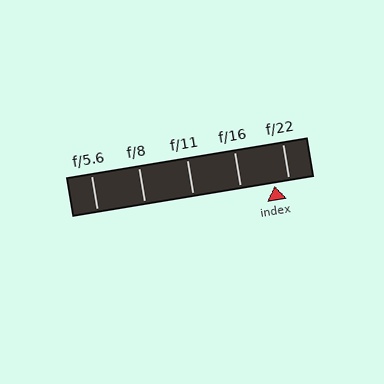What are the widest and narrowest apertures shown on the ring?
The widest aperture shown is f/5.6 and the narrowest is f/22.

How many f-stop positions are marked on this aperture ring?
There are 5 f-stop positions marked.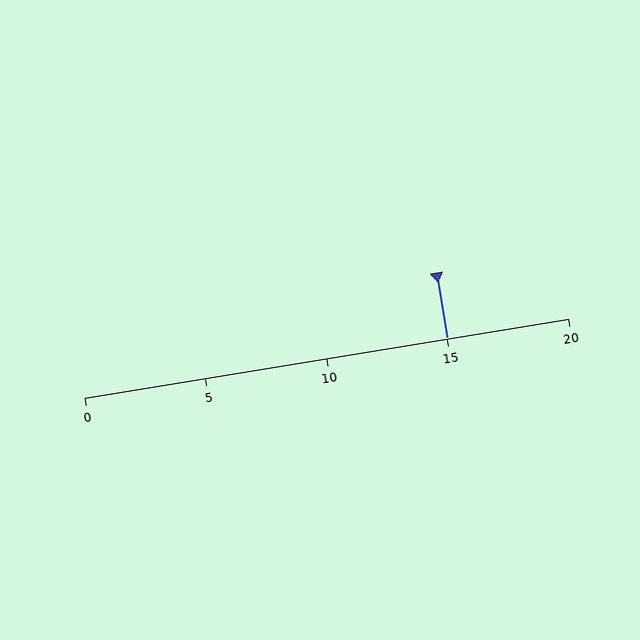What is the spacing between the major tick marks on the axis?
The major ticks are spaced 5 apart.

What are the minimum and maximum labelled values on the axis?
The axis runs from 0 to 20.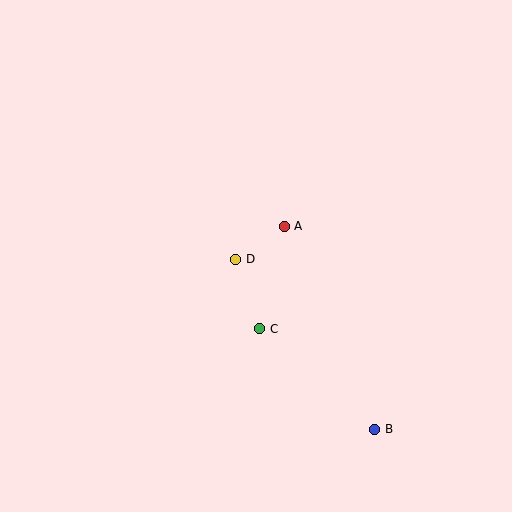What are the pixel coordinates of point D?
Point D is at (236, 259).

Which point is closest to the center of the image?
Point D at (236, 259) is closest to the center.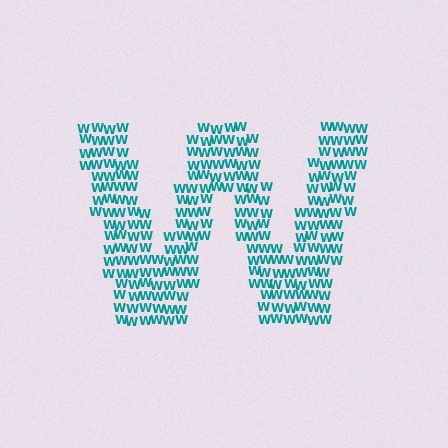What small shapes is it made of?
It is made of small letter W's.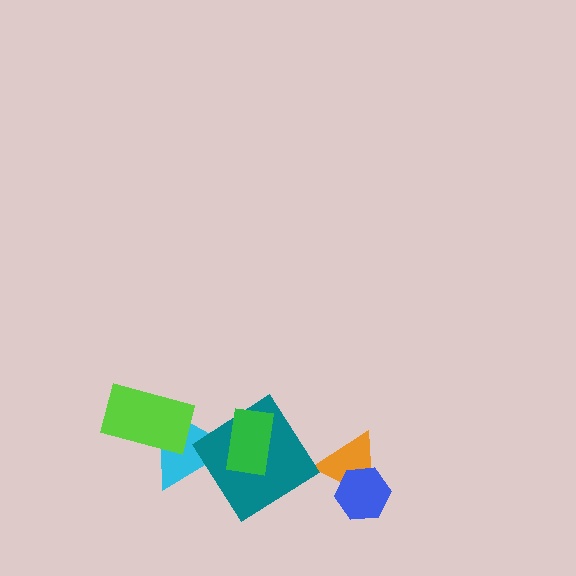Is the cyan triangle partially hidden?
Yes, it is partially covered by another shape.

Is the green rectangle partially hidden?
No, no other shape covers it.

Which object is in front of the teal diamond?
The green rectangle is in front of the teal diamond.